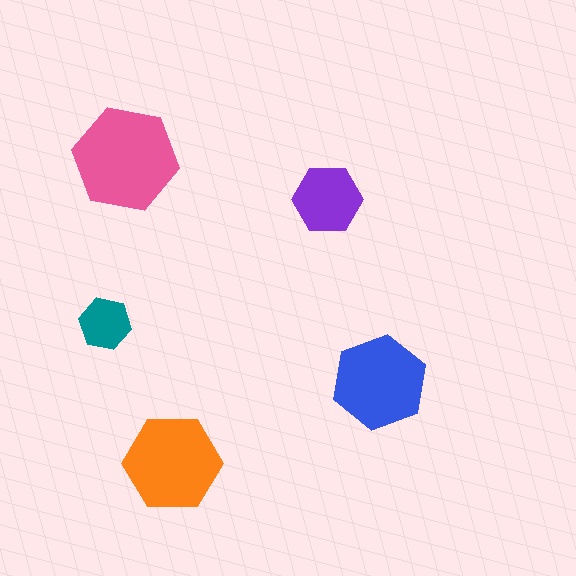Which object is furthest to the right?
The blue hexagon is rightmost.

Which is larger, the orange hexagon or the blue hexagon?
The orange one.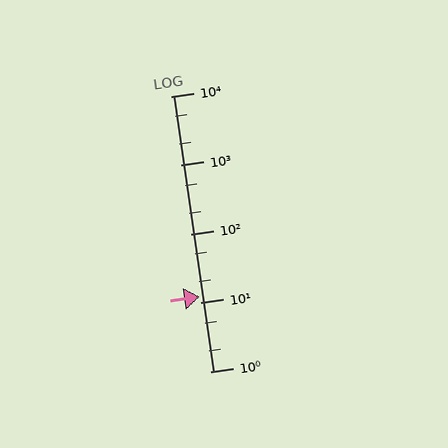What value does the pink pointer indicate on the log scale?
The pointer indicates approximately 12.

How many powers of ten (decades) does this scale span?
The scale spans 4 decades, from 1 to 10000.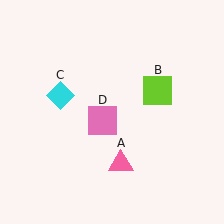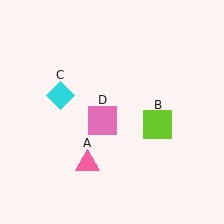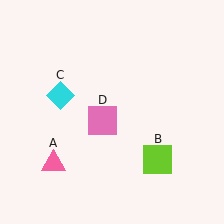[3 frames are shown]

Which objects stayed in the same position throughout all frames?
Cyan diamond (object C) and pink square (object D) remained stationary.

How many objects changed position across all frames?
2 objects changed position: pink triangle (object A), lime square (object B).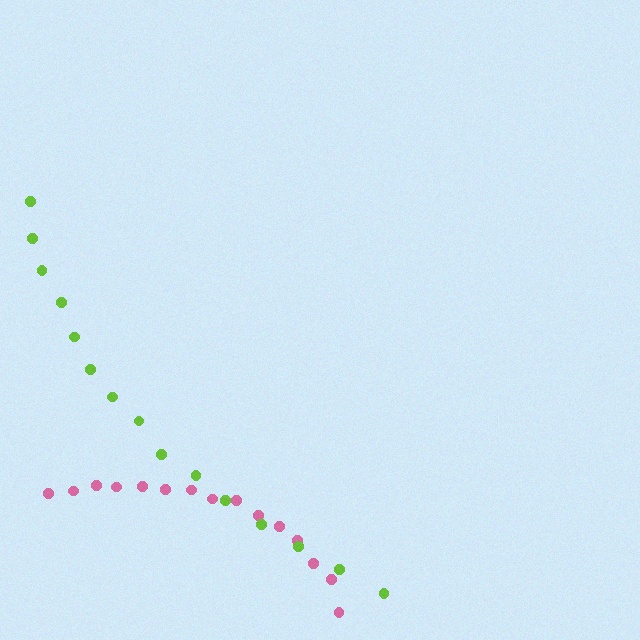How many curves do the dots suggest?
There are 2 distinct paths.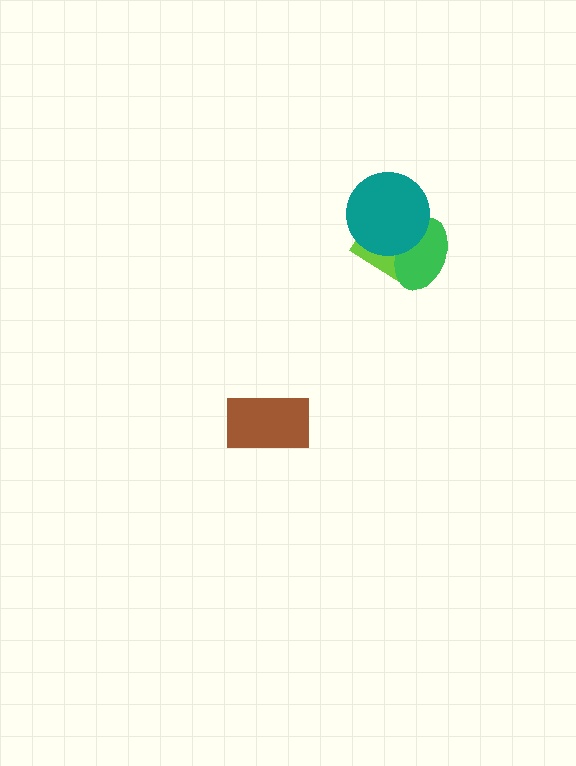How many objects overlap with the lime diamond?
2 objects overlap with the lime diamond.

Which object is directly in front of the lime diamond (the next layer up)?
The green ellipse is directly in front of the lime diamond.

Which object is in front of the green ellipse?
The teal circle is in front of the green ellipse.